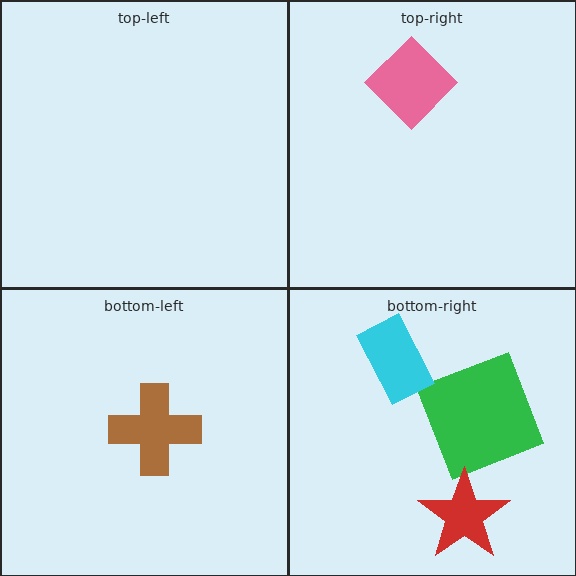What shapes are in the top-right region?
The pink diamond.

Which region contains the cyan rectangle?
The bottom-right region.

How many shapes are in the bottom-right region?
3.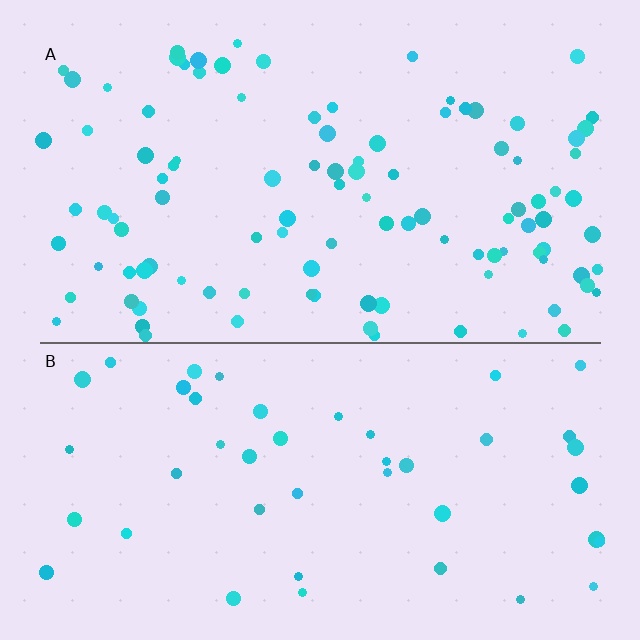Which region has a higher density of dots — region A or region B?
A (the top).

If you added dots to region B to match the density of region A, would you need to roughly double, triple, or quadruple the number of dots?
Approximately double.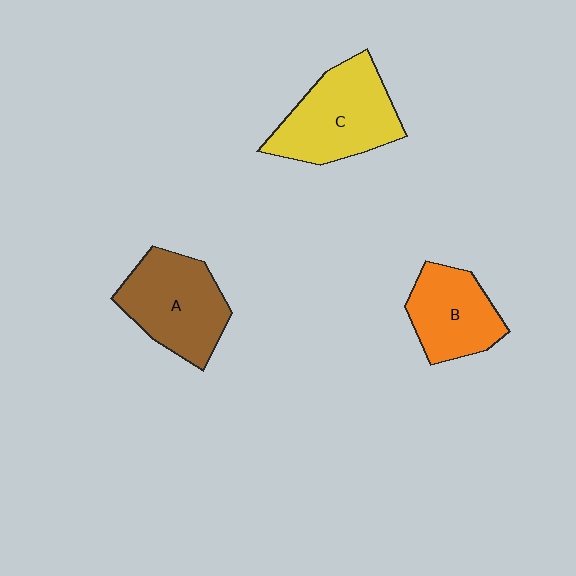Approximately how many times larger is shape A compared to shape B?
Approximately 1.2 times.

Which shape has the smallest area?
Shape B (orange).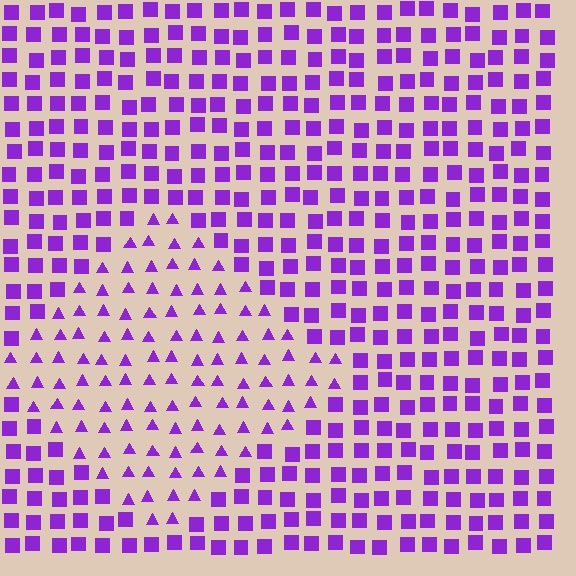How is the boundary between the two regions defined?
The boundary is defined by a change in element shape: triangles inside vs. squares outside. All elements share the same color and spacing.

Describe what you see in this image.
The image is filled with small purple elements arranged in a uniform grid. A diamond-shaped region contains triangles, while the surrounding area contains squares. The boundary is defined purely by the change in element shape.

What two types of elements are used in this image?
The image uses triangles inside the diamond region and squares outside it.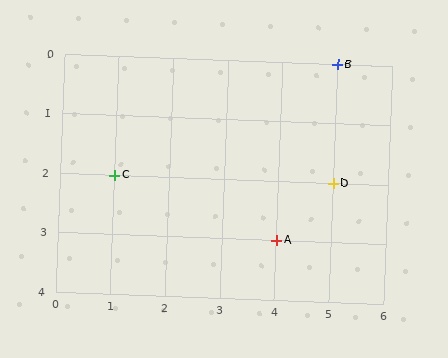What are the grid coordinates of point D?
Point D is at grid coordinates (5, 2).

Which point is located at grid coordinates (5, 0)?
Point B is at (5, 0).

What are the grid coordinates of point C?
Point C is at grid coordinates (1, 2).